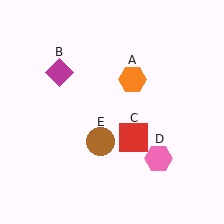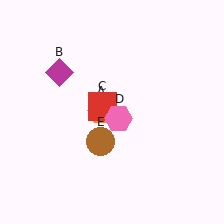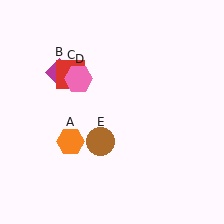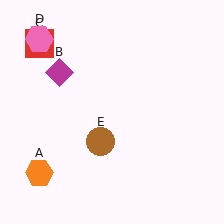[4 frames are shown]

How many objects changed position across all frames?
3 objects changed position: orange hexagon (object A), red square (object C), pink hexagon (object D).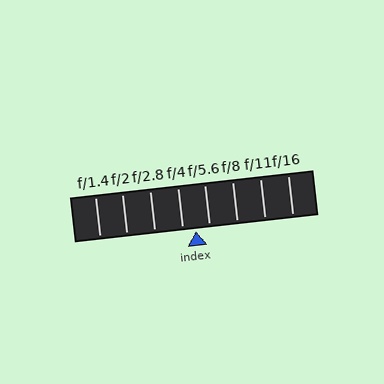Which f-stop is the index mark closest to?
The index mark is closest to f/4.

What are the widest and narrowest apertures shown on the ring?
The widest aperture shown is f/1.4 and the narrowest is f/16.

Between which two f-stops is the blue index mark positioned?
The index mark is between f/4 and f/5.6.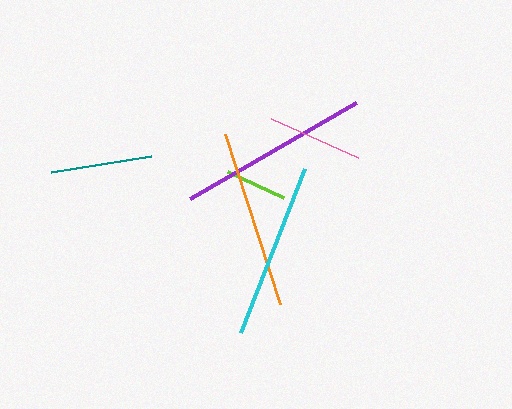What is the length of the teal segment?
The teal segment is approximately 102 pixels long.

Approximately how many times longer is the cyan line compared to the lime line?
The cyan line is approximately 2.9 times the length of the lime line.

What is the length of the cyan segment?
The cyan segment is approximately 176 pixels long.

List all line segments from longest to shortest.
From longest to shortest: purple, orange, cyan, teal, pink, lime.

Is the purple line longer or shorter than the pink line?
The purple line is longer than the pink line.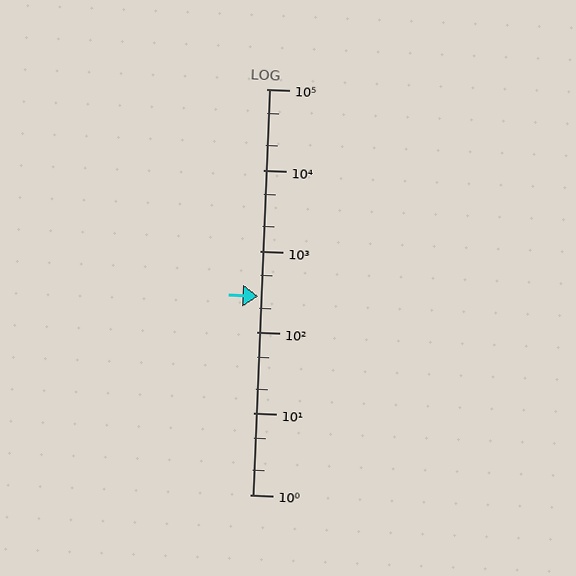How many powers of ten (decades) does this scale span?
The scale spans 5 decades, from 1 to 100000.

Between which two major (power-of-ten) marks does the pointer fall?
The pointer is between 100 and 1000.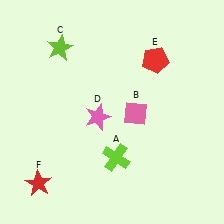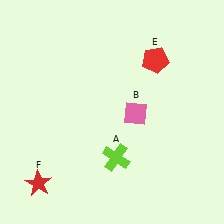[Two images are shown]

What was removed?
The lime star (C), the pink star (D) were removed in Image 2.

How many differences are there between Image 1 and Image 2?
There are 2 differences between the two images.